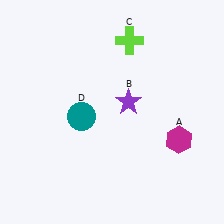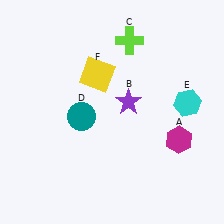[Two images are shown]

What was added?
A cyan hexagon (E), a yellow square (F) were added in Image 2.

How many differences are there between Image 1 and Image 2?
There are 2 differences between the two images.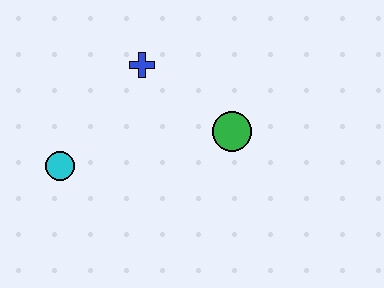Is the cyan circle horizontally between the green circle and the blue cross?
No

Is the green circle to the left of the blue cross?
No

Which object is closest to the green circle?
The blue cross is closest to the green circle.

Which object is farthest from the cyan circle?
The green circle is farthest from the cyan circle.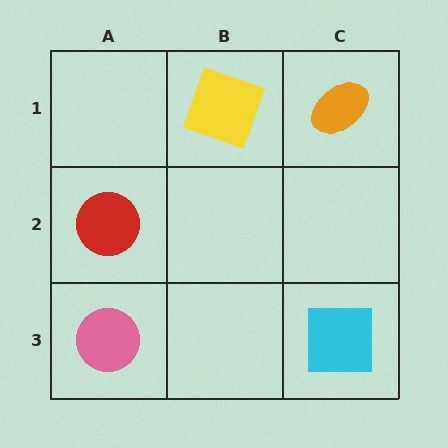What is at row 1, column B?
A yellow square.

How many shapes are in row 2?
1 shape.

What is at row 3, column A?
A pink circle.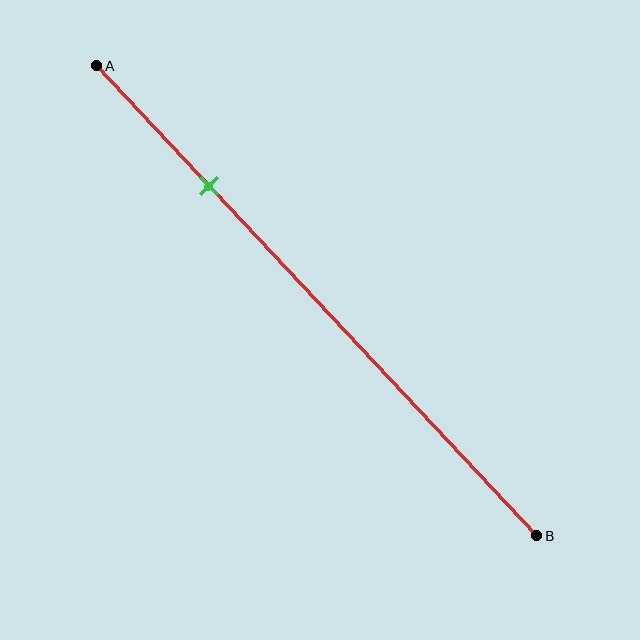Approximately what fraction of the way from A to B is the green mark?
The green mark is approximately 25% of the way from A to B.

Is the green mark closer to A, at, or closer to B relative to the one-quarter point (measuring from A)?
The green mark is approximately at the one-quarter point of segment AB.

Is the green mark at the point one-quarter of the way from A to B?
Yes, the mark is approximately at the one-quarter point.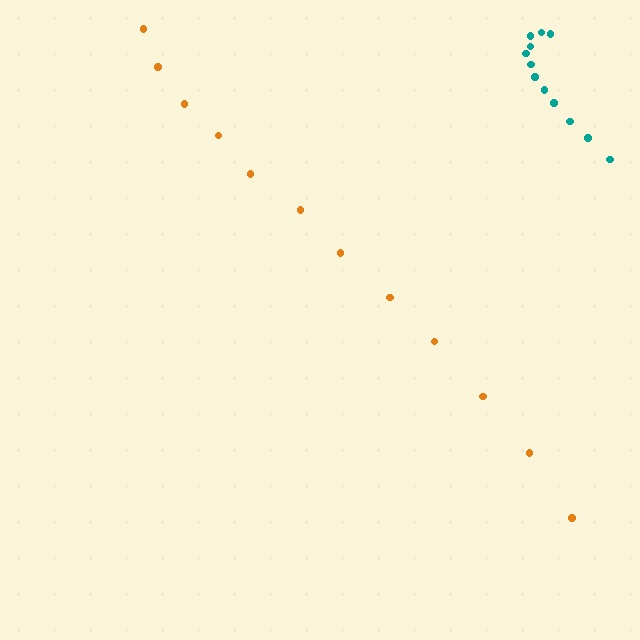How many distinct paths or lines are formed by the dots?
There are 2 distinct paths.